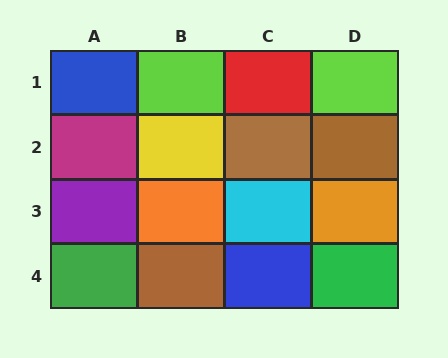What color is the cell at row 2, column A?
Magenta.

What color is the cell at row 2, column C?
Brown.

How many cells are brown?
3 cells are brown.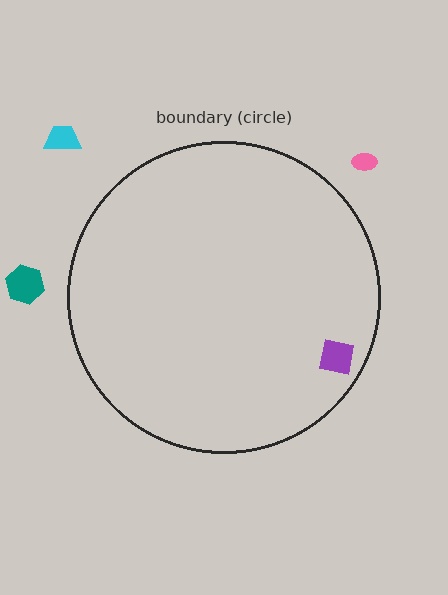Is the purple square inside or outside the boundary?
Inside.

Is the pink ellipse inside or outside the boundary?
Outside.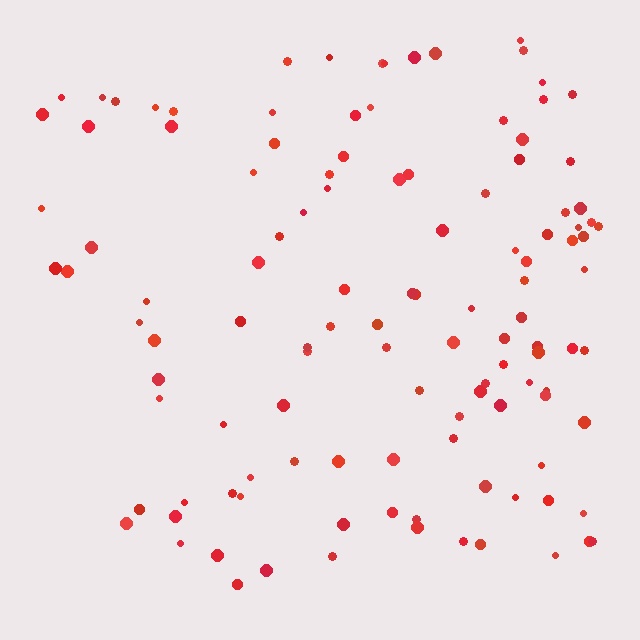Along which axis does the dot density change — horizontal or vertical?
Horizontal.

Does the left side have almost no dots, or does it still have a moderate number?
Still a moderate number, just noticeably fewer than the right.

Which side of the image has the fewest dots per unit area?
The left.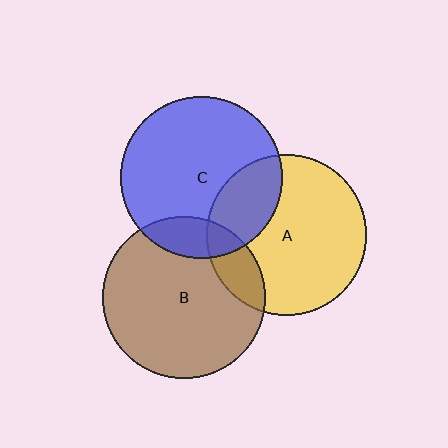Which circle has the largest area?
Circle B (brown).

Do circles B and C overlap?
Yes.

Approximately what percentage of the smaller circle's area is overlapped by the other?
Approximately 15%.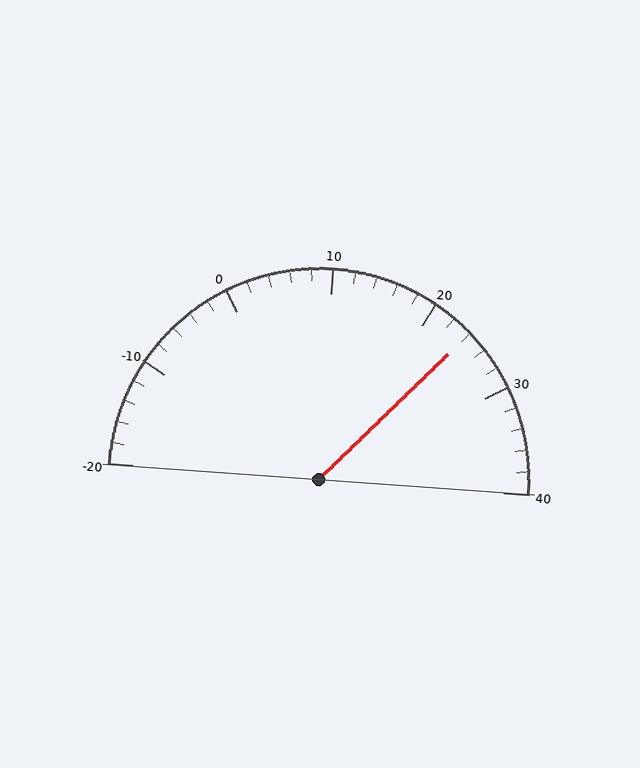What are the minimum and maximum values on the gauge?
The gauge ranges from -20 to 40.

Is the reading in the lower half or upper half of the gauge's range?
The reading is in the upper half of the range (-20 to 40).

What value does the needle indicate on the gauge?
The needle indicates approximately 24.